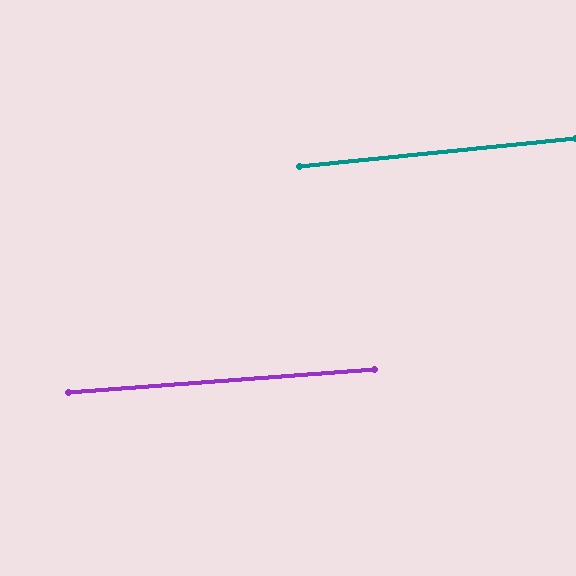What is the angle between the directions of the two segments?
Approximately 2 degrees.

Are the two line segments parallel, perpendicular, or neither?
Parallel — their directions differ by only 1.7°.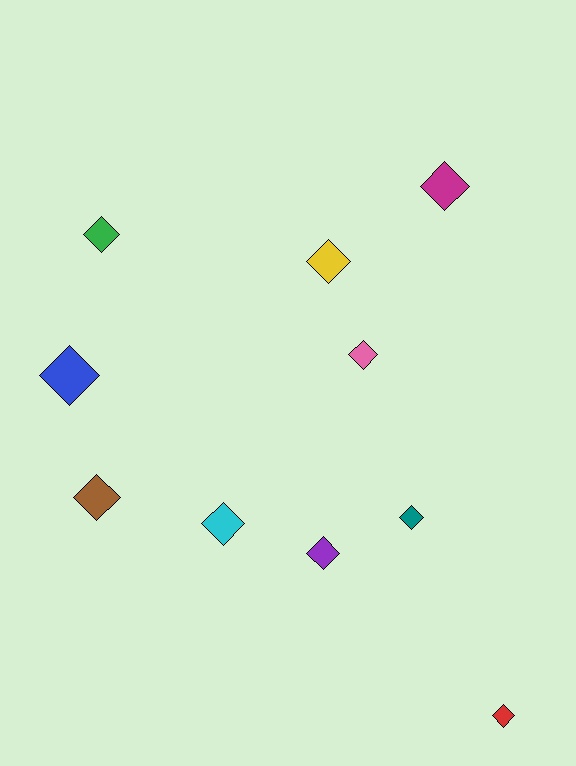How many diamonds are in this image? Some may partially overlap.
There are 10 diamonds.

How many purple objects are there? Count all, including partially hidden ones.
There is 1 purple object.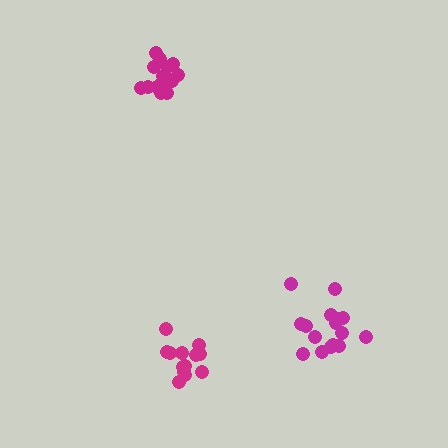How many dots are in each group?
Group 1: 16 dots, Group 2: 13 dots, Group 3: 15 dots (44 total).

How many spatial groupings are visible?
There are 3 spatial groupings.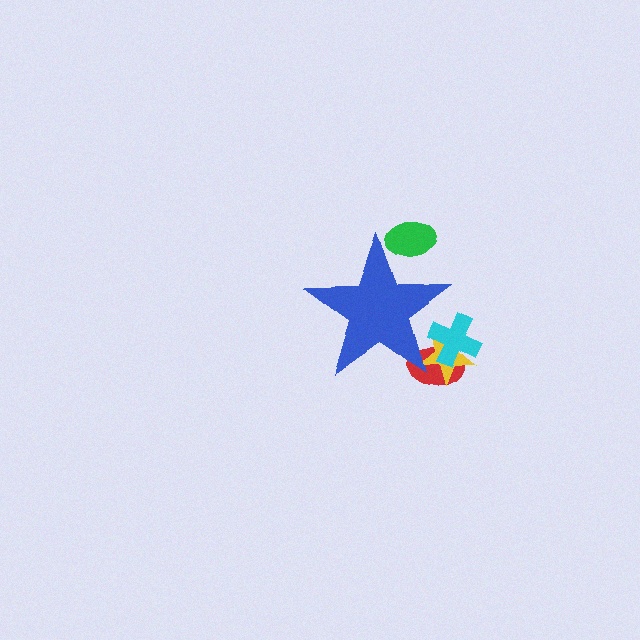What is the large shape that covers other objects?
A blue star.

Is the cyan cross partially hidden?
Yes, the cyan cross is partially hidden behind the blue star.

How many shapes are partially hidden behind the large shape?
4 shapes are partially hidden.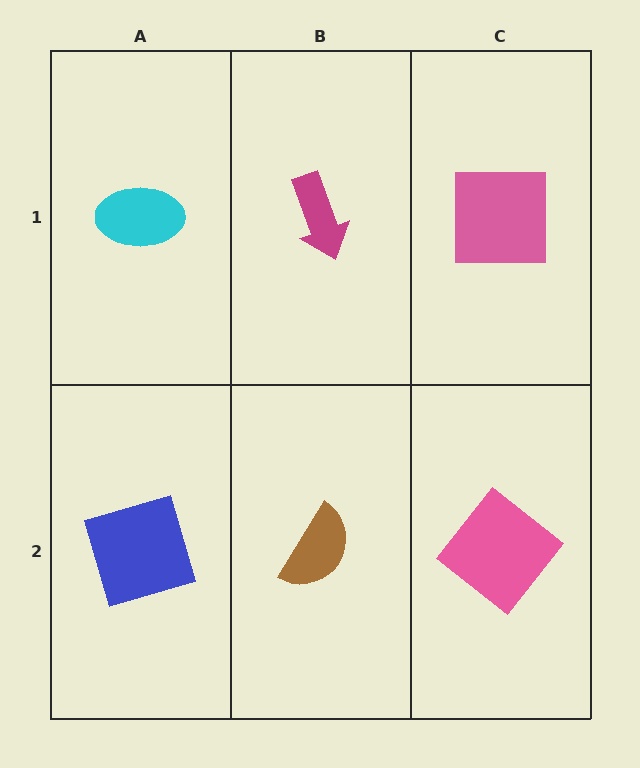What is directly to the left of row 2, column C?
A brown semicircle.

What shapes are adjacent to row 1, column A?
A blue square (row 2, column A), a magenta arrow (row 1, column B).